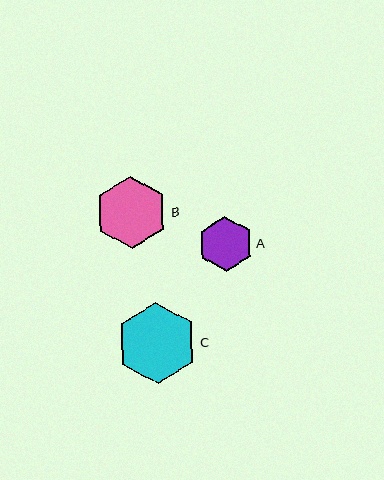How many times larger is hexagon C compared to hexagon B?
Hexagon C is approximately 1.1 times the size of hexagon B.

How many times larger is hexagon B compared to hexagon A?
Hexagon B is approximately 1.3 times the size of hexagon A.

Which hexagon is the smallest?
Hexagon A is the smallest with a size of approximately 55 pixels.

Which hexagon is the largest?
Hexagon C is the largest with a size of approximately 81 pixels.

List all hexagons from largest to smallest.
From largest to smallest: C, B, A.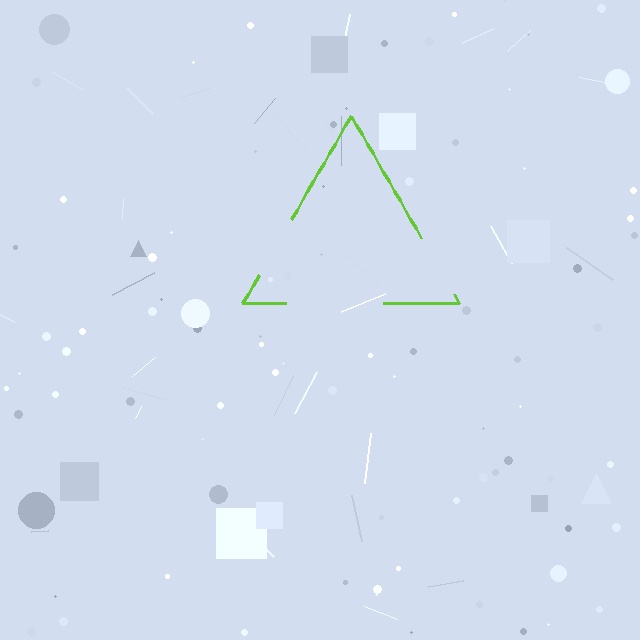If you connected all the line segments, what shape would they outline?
They would outline a triangle.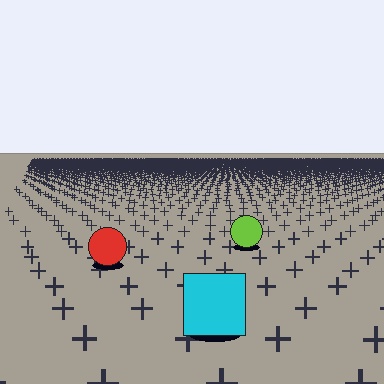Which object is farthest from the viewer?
The lime circle is farthest from the viewer. It appears smaller and the ground texture around it is denser.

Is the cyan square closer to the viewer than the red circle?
Yes. The cyan square is closer — you can tell from the texture gradient: the ground texture is coarser near it.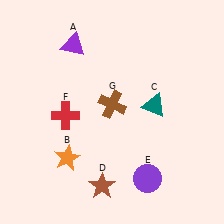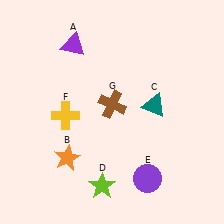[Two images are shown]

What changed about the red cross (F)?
In Image 1, F is red. In Image 2, it changed to yellow.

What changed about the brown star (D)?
In Image 1, D is brown. In Image 2, it changed to lime.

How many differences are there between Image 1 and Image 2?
There are 2 differences between the two images.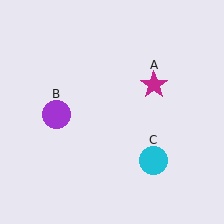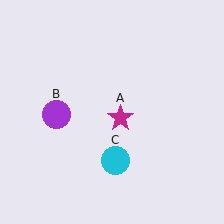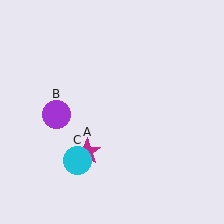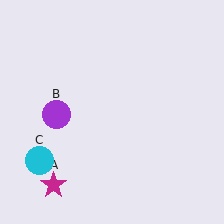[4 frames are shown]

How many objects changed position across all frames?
2 objects changed position: magenta star (object A), cyan circle (object C).